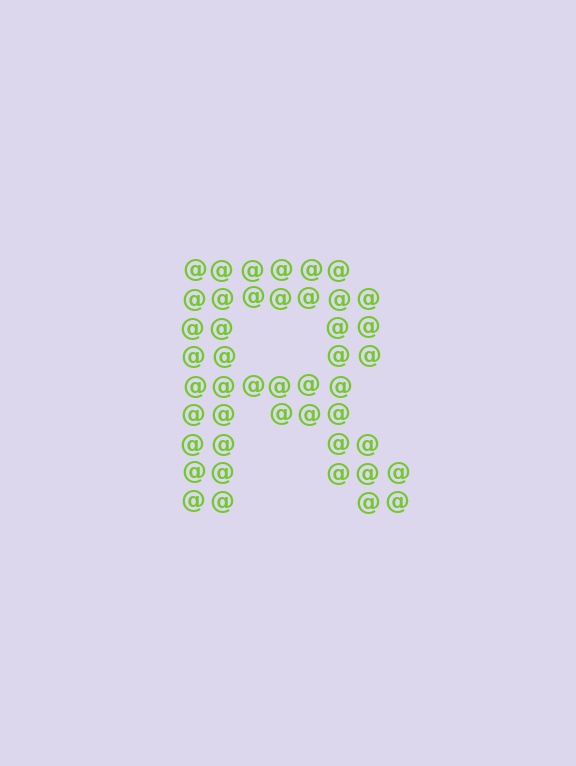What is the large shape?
The large shape is the letter R.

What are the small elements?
The small elements are at signs.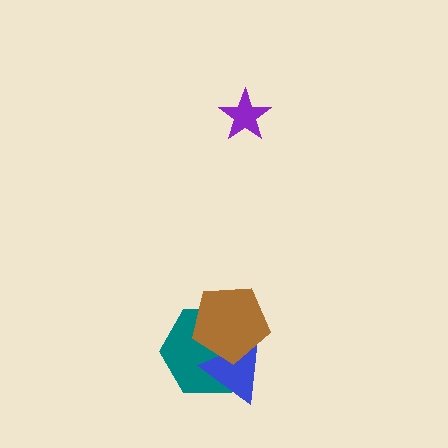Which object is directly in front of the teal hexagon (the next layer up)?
The blue triangle is directly in front of the teal hexagon.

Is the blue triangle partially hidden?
Yes, it is partially covered by another shape.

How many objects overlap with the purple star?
0 objects overlap with the purple star.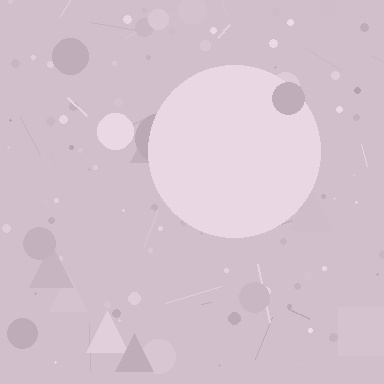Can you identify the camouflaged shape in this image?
The camouflaged shape is a circle.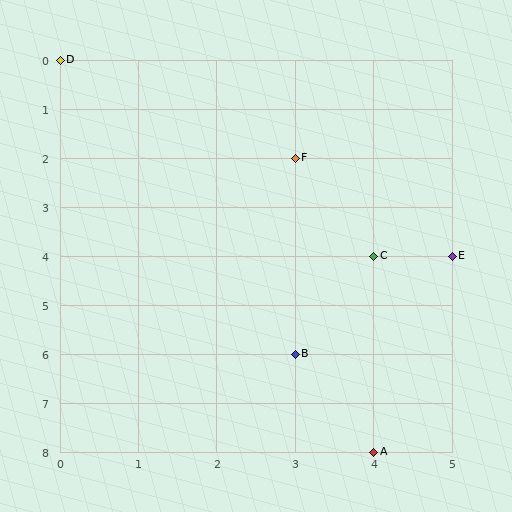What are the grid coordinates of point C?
Point C is at grid coordinates (4, 4).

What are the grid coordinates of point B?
Point B is at grid coordinates (3, 6).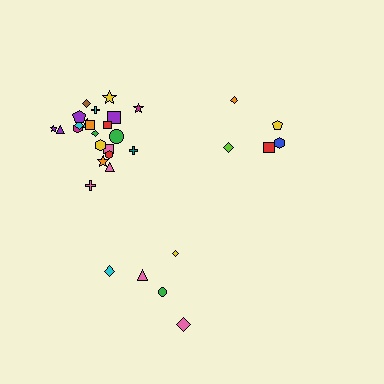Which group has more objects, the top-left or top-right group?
The top-left group.